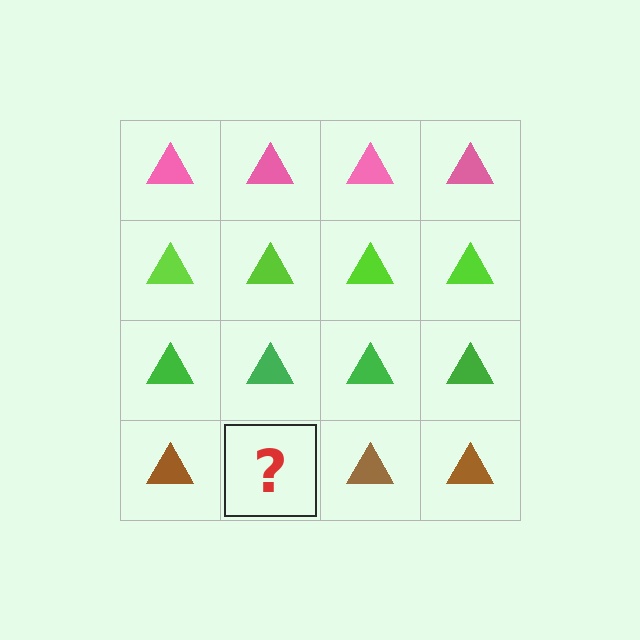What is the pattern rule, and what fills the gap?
The rule is that each row has a consistent color. The gap should be filled with a brown triangle.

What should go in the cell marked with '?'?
The missing cell should contain a brown triangle.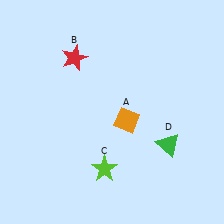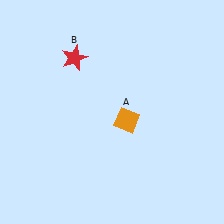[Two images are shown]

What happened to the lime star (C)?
The lime star (C) was removed in Image 2. It was in the bottom-left area of Image 1.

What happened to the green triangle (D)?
The green triangle (D) was removed in Image 2. It was in the bottom-right area of Image 1.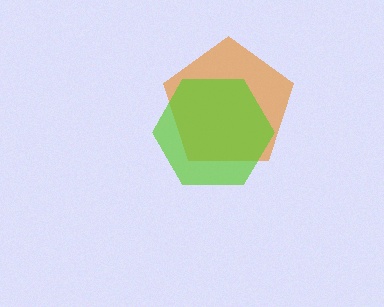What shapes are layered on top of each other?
The layered shapes are: an orange pentagon, a lime hexagon.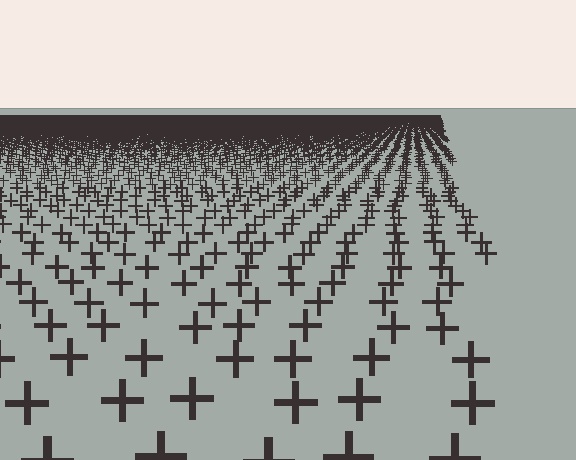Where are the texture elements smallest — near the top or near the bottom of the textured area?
Near the top.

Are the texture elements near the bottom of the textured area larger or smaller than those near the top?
Larger. Near the bottom, elements are closer to the viewer and appear at a bigger on-screen size.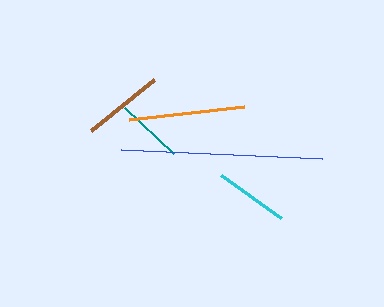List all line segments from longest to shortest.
From longest to shortest: blue, orange, brown, cyan, teal.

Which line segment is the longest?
The blue line is the longest at approximately 200 pixels.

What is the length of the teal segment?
The teal segment is approximately 68 pixels long.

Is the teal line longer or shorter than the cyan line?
The cyan line is longer than the teal line.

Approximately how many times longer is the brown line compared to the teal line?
The brown line is approximately 1.2 times the length of the teal line.